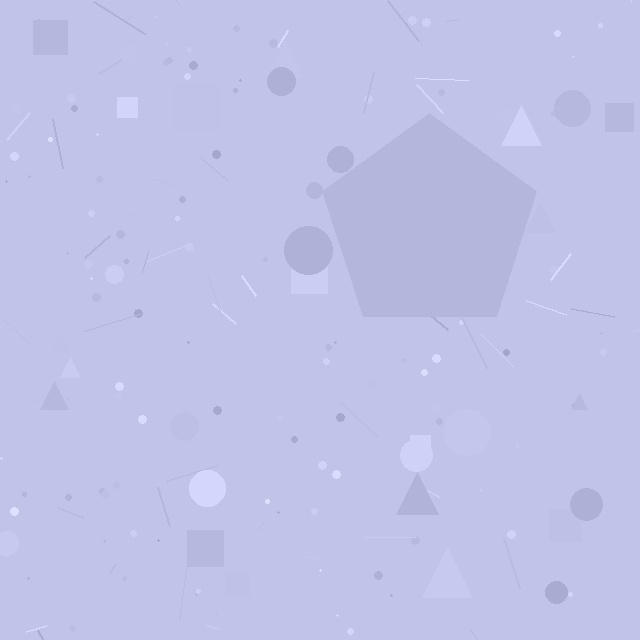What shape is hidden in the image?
A pentagon is hidden in the image.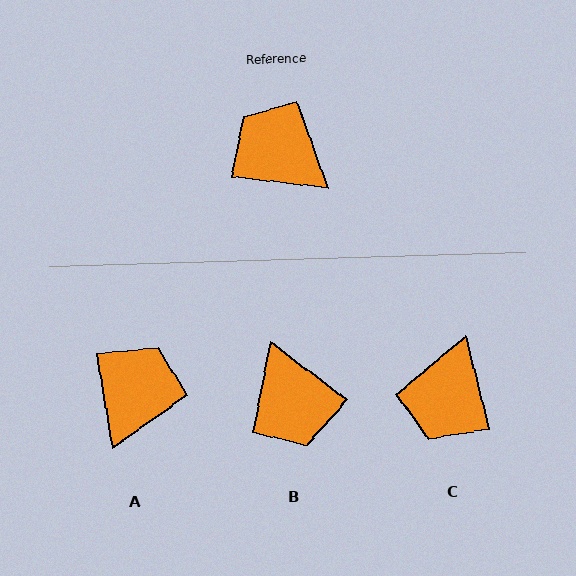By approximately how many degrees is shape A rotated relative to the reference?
Approximately 74 degrees clockwise.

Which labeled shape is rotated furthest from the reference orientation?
B, about 150 degrees away.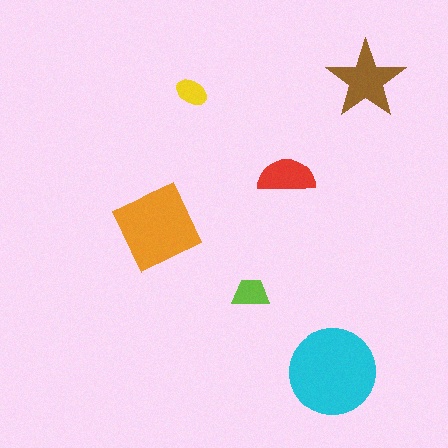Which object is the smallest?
The yellow ellipse.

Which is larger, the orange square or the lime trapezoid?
The orange square.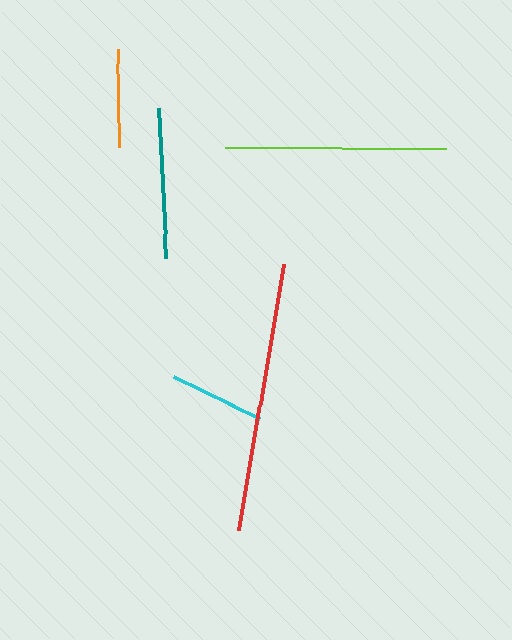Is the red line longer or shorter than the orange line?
The red line is longer than the orange line.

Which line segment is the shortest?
The cyan line is the shortest at approximately 97 pixels.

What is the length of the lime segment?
The lime segment is approximately 221 pixels long.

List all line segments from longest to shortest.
From longest to shortest: red, lime, teal, orange, cyan.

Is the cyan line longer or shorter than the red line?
The red line is longer than the cyan line.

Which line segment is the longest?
The red line is the longest at approximately 270 pixels.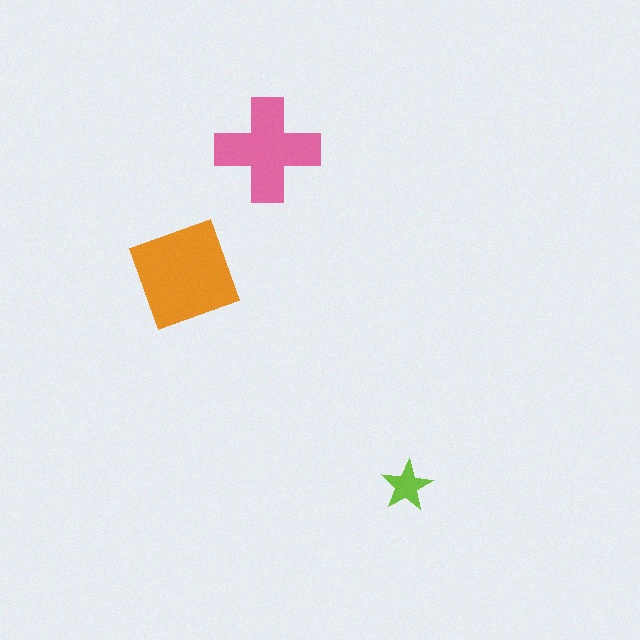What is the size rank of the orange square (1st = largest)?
1st.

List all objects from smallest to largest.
The lime star, the pink cross, the orange square.